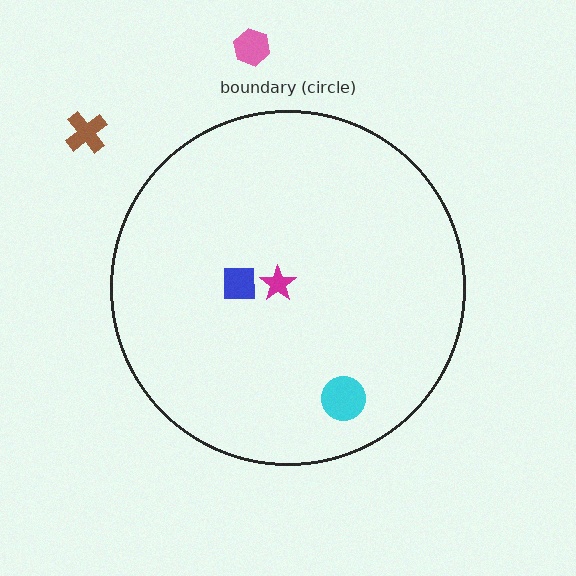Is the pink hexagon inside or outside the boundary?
Outside.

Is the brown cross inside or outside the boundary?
Outside.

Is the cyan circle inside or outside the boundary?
Inside.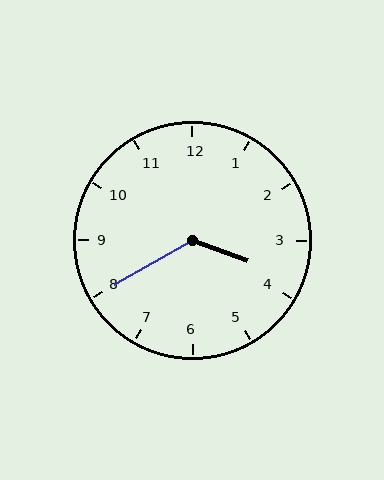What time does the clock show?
3:40.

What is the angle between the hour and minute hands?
Approximately 130 degrees.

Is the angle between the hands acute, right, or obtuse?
It is obtuse.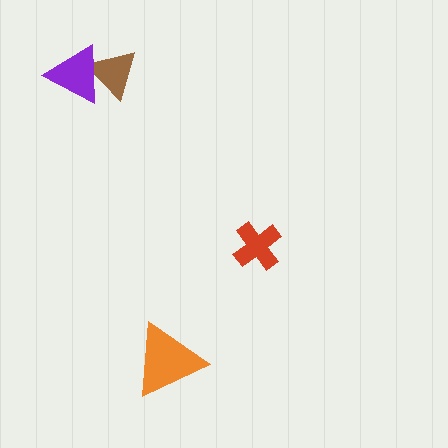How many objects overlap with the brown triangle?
1 object overlaps with the brown triangle.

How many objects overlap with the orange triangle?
0 objects overlap with the orange triangle.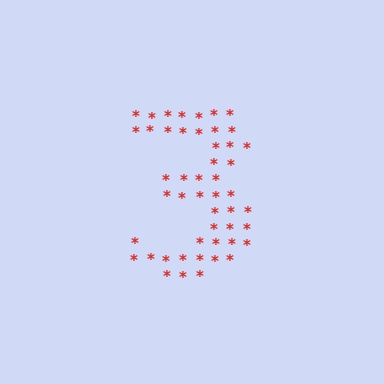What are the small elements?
The small elements are asterisks.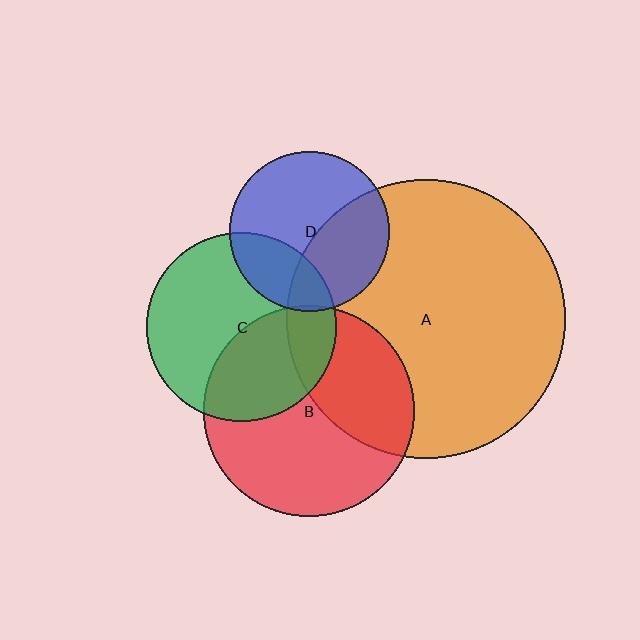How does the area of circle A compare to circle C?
Approximately 2.2 times.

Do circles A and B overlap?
Yes.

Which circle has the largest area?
Circle A (orange).